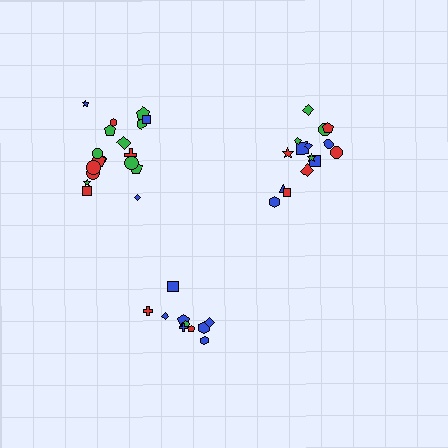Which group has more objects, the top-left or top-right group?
The top-left group.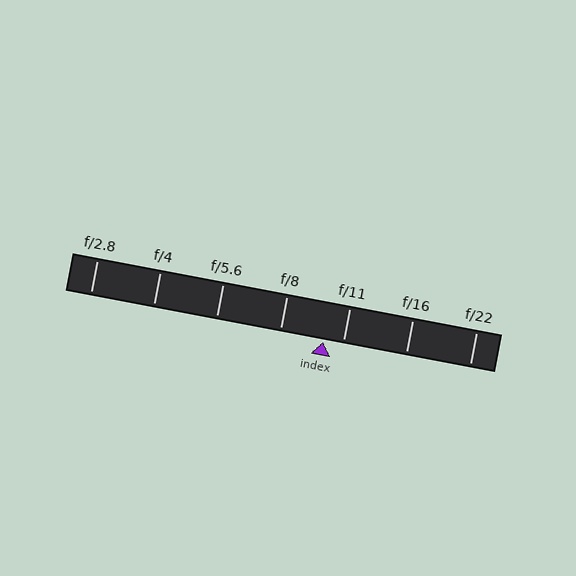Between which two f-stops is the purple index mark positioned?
The index mark is between f/8 and f/11.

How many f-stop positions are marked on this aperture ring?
There are 7 f-stop positions marked.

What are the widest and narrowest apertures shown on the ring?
The widest aperture shown is f/2.8 and the narrowest is f/22.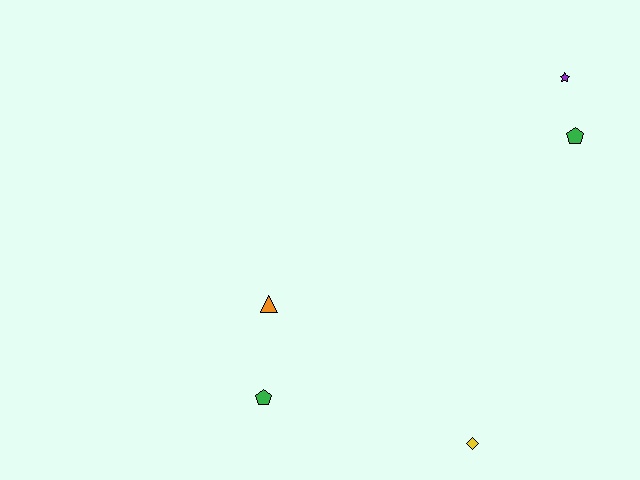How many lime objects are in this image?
There are no lime objects.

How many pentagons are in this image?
There are 2 pentagons.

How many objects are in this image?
There are 5 objects.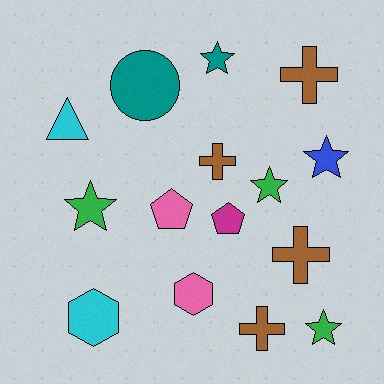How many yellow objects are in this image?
There are no yellow objects.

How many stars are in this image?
There are 5 stars.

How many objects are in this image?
There are 15 objects.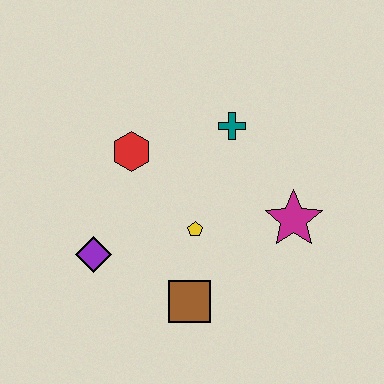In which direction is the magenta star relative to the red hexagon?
The magenta star is to the right of the red hexagon.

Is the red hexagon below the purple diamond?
No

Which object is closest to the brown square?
The yellow pentagon is closest to the brown square.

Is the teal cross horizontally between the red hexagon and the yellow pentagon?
No